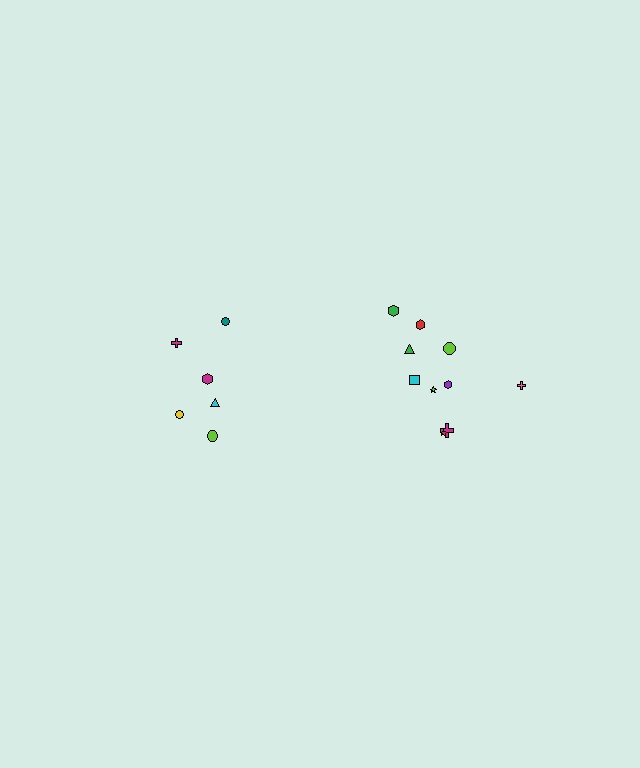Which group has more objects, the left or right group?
The right group.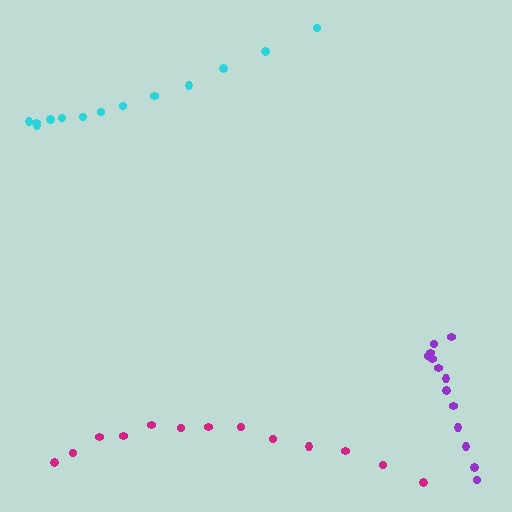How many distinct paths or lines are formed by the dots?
There are 3 distinct paths.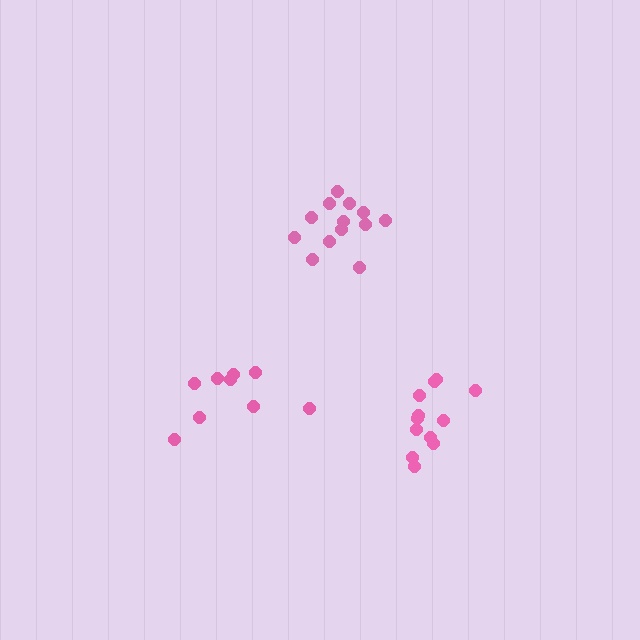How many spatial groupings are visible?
There are 3 spatial groupings.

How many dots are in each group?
Group 1: 13 dots, Group 2: 9 dots, Group 3: 12 dots (34 total).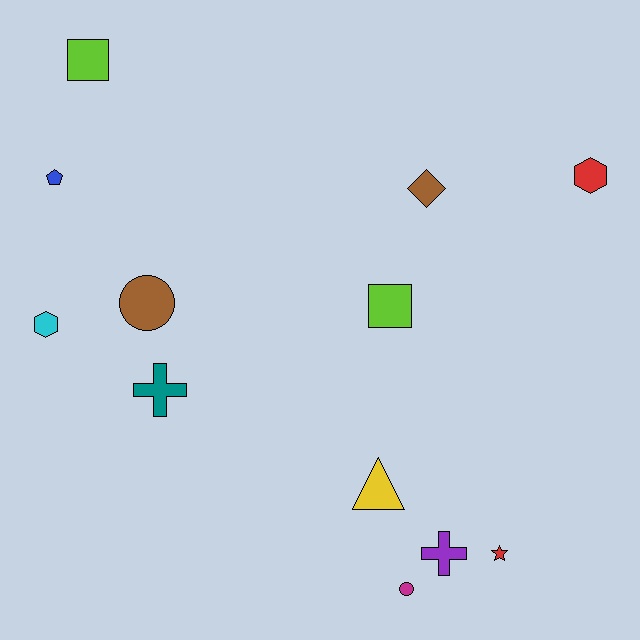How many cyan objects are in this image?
There is 1 cyan object.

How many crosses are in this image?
There are 2 crosses.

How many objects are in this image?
There are 12 objects.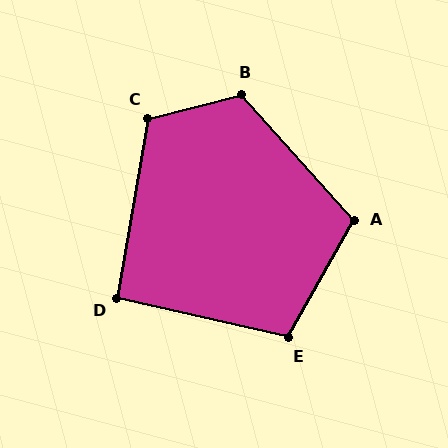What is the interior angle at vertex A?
Approximately 109 degrees (obtuse).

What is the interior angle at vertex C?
Approximately 114 degrees (obtuse).